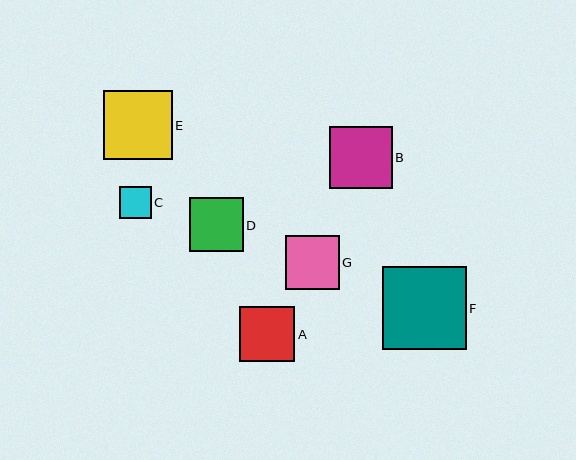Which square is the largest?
Square F is the largest with a size of approximately 83 pixels.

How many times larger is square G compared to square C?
Square G is approximately 1.7 times the size of square C.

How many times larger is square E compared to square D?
Square E is approximately 1.3 times the size of square D.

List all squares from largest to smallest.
From largest to smallest: F, E, B, A, D, G, C.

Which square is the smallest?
Square C is the smallest with a size of approximately 32 pixels.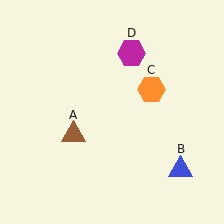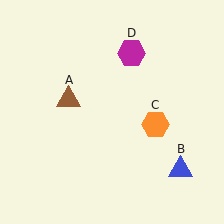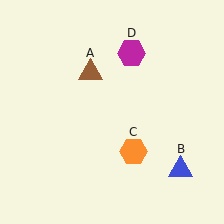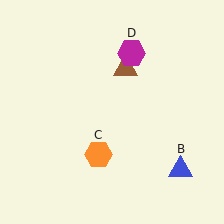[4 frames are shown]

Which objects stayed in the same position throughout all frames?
Blue triangle (object B) and magenta hexagon (object D) remained stationary.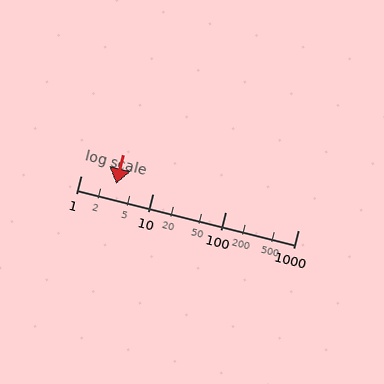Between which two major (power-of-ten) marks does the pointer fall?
The pointer is between 1 and 10.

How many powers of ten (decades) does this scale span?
The scale spans 3 decades, from 1 to 1000.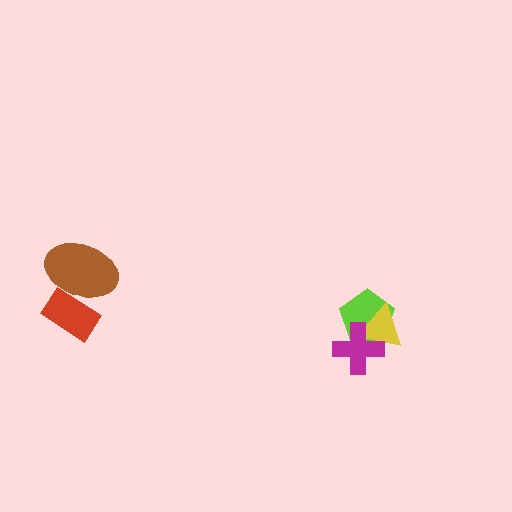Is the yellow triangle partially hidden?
Yes, it is partially covered by another shape.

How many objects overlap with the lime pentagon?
2 objects overlap with the lime pentagon.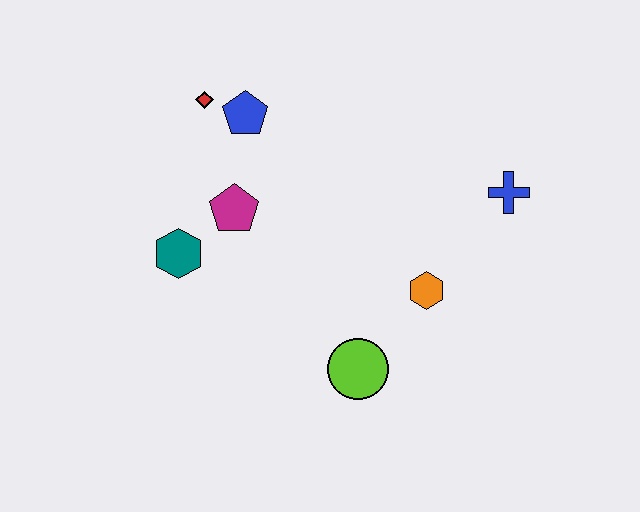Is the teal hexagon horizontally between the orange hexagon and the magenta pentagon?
No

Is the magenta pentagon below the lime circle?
No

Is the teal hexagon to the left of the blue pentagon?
Yes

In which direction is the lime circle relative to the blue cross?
The lime circle is below the blue cross.